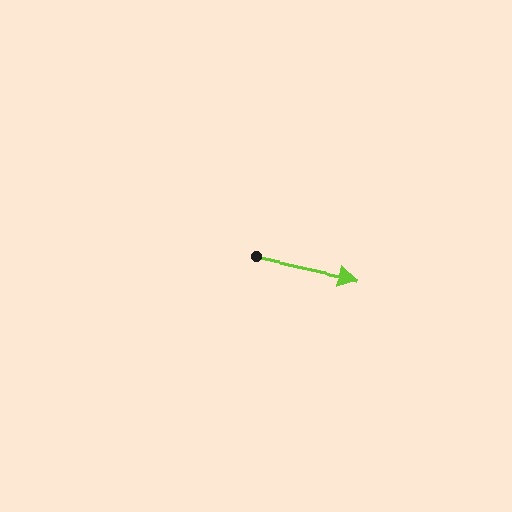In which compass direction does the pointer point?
East.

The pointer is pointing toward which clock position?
Roughly 3 o'clock.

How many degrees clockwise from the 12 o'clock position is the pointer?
Approximately 102 degrees.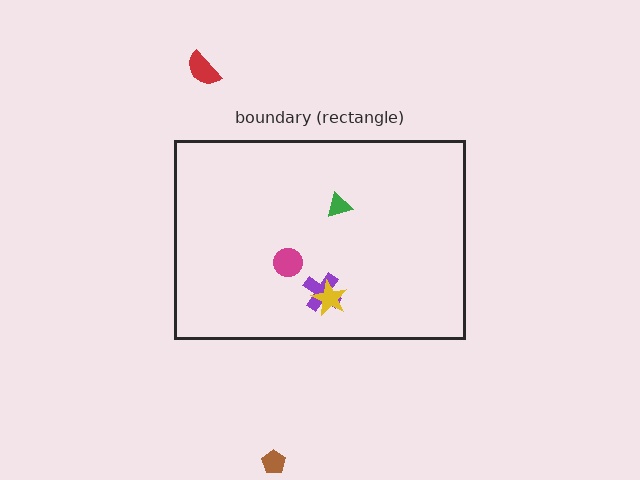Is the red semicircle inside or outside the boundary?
Outside.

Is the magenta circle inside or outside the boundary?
Inside.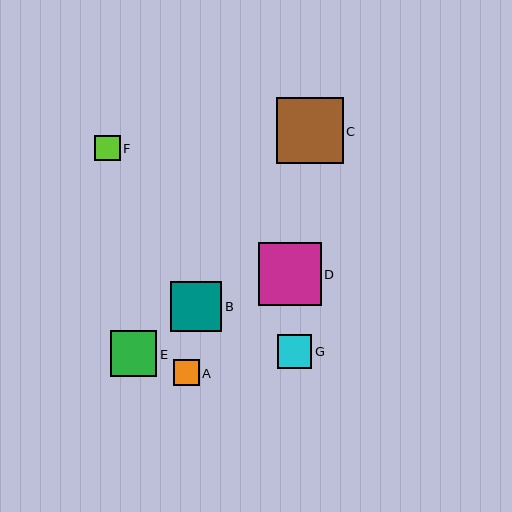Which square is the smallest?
Square F is the smallest with a size of approximately 25 pixels.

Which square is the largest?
Square C is the largest with a size of approximately 66 pixels.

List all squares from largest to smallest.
From largest to smallest: C, D, B, E, G, A, F.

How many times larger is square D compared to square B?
Square D is approximately 1.2 times the size of square B.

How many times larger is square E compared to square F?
Square E is approximately 1.8 times the size of square F.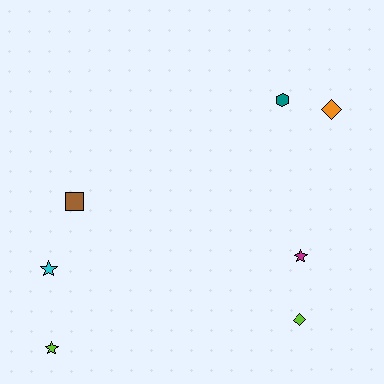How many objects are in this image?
There are 7 objects.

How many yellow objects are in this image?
There are no yellow objects.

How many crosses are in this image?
There are no crosses.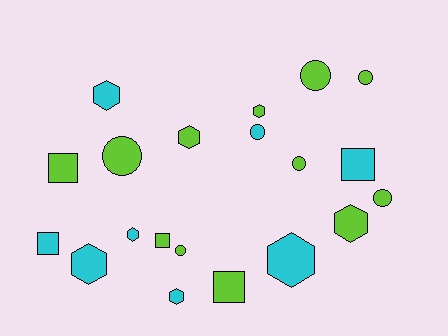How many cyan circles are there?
There is 1 cyan circle.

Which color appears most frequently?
Lime, with 12 objects.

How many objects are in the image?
There are 20 objects.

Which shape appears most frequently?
Hexagon, with 8 objects.